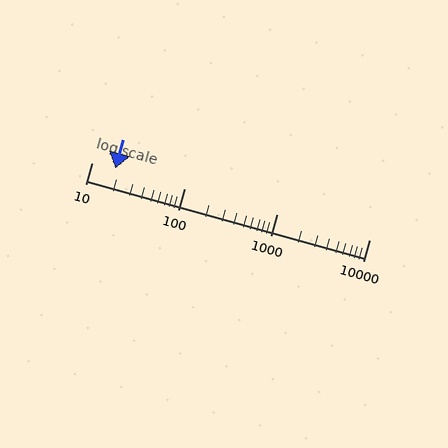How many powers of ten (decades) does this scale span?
The scale spans 3 decades, from 10 to 10000.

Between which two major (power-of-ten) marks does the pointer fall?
The pointer is between 10 and 100.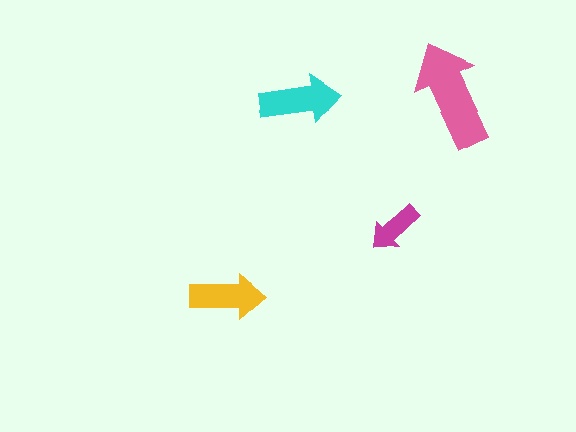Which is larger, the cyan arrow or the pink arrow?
The pink one.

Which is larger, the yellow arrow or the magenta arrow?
The yellow one.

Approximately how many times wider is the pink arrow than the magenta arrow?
About 2 times wider.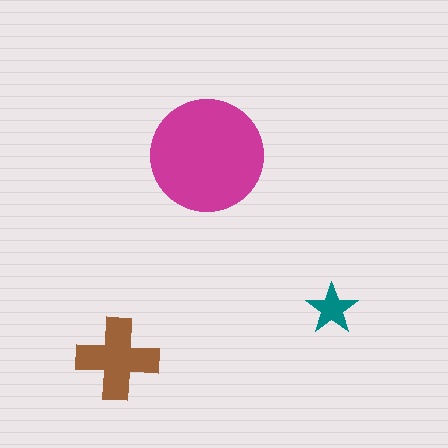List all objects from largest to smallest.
The magenta circle, the brown cross, the teal star.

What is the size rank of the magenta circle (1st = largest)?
1st.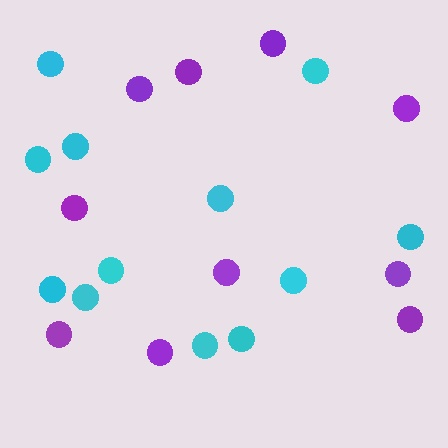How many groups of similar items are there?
There are 2 groups: one group of purple circles (10) and one group of cyan circles (12).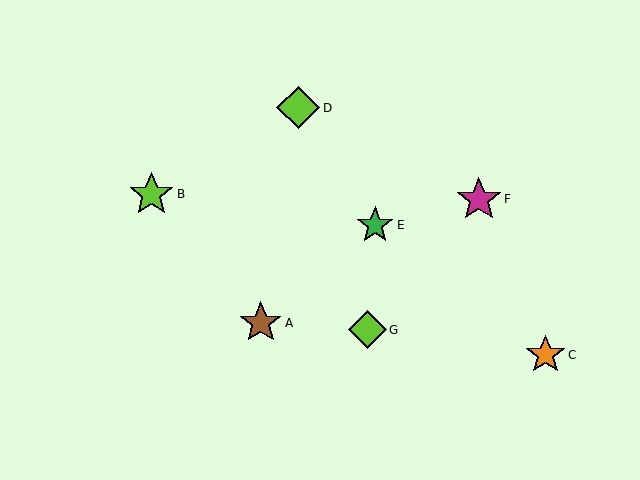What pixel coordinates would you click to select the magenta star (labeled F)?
Click at (479, 199) to select the magenta star F.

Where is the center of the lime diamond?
The center of the lime diamond is at (367, 330).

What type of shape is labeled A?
Shape A is a brown star.